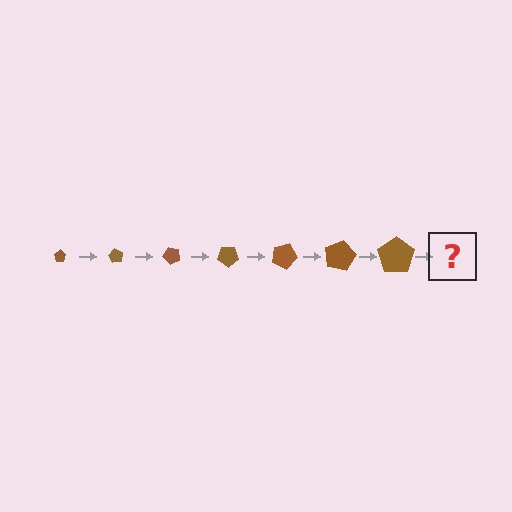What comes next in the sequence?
The next element should be a pentagon, larger than the previous one and rotated 420 degrees from the start.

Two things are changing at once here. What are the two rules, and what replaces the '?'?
The two rules are that the pentagon grows larger each step and it rotates 60 degrees each step. The '?' should be a pentagon, larger than the previous one and rotated 420 degrees from the start.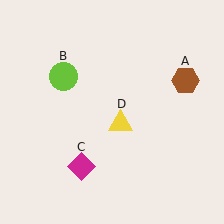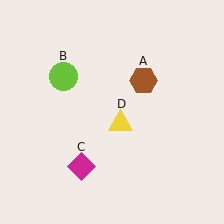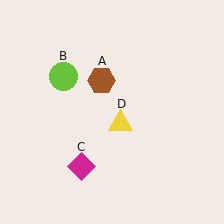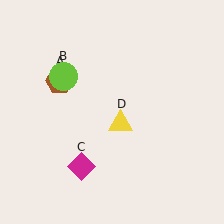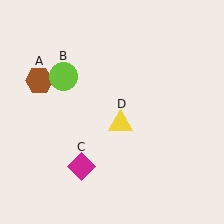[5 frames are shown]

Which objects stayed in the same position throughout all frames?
Lime circle (object B) and magenta diamond (object C) and yellow triangle (object D) remained stationary.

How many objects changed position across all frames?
1 object changed position: brown hexagon (object A).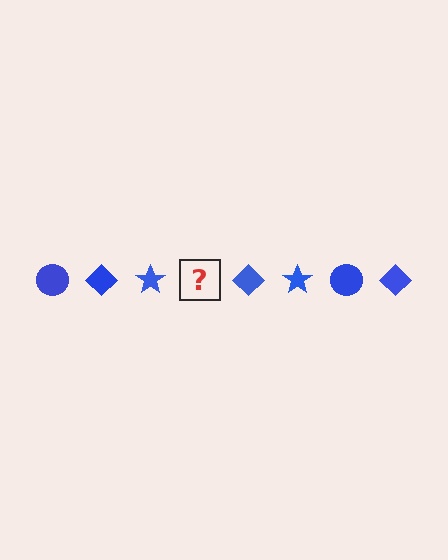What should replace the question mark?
The question mark should be replaced with a blue circle.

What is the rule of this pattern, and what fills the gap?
The rule is that the pattern cycles through circle, diamond, star shapes in blue. The gap should be filled with a blue circle.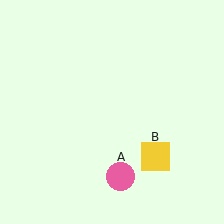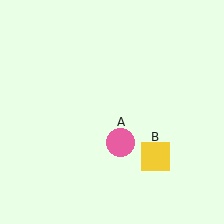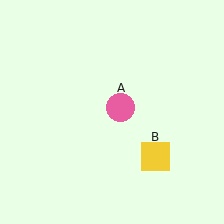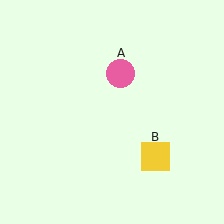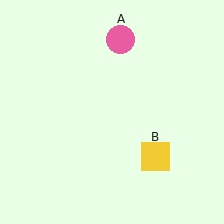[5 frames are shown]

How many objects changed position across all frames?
1 object changed position: pink circle (object A).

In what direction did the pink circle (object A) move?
The pink circle (object A) moved up.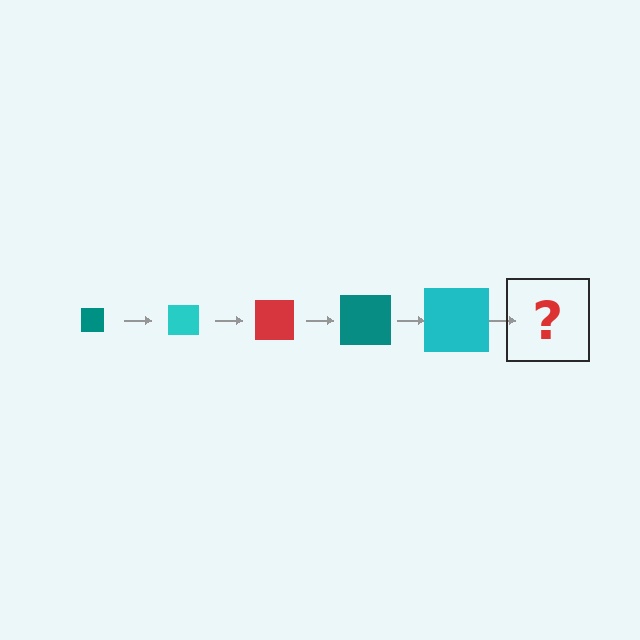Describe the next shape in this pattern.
It should be a red square, larger than the previous one.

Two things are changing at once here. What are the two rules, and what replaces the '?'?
The two rules are that the square grows larger each step and the color cycles through teal, cyan, and red. The '?' should be a red square, larger than the previous one.